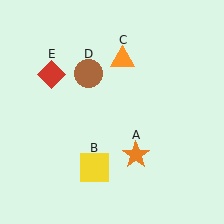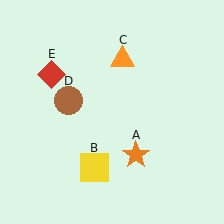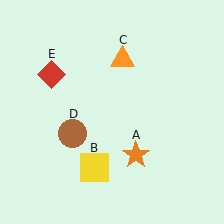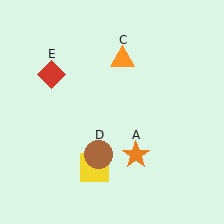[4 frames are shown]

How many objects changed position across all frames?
1 object changed position: brown circle (object D).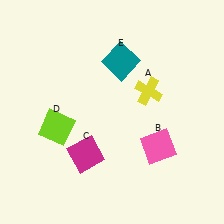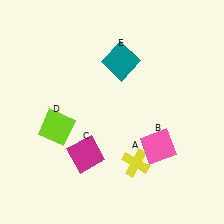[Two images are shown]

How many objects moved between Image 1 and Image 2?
1 object moved between the two images.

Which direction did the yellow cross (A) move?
The yellow cross (A) moved down.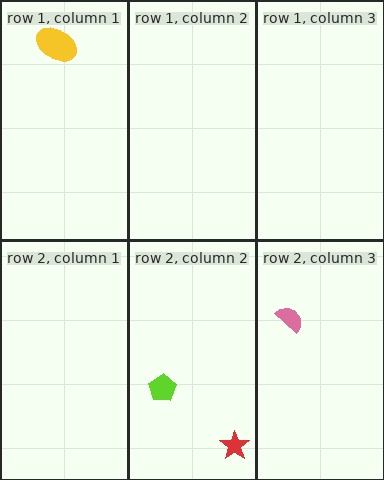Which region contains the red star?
The row 2, column 2 region.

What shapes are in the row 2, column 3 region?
The pink semicircle.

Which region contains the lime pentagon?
The row 2, column 2 region.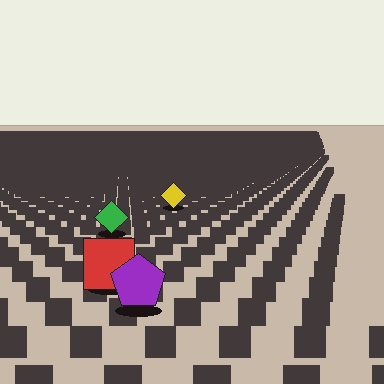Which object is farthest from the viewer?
The yellow diamond is farthest from the viewer. It appears smaller and the ground texture around it is denser.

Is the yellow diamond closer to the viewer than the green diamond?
No. The green diamond is closer — you can tell from the texture gradient: the ground texture is coarser near it.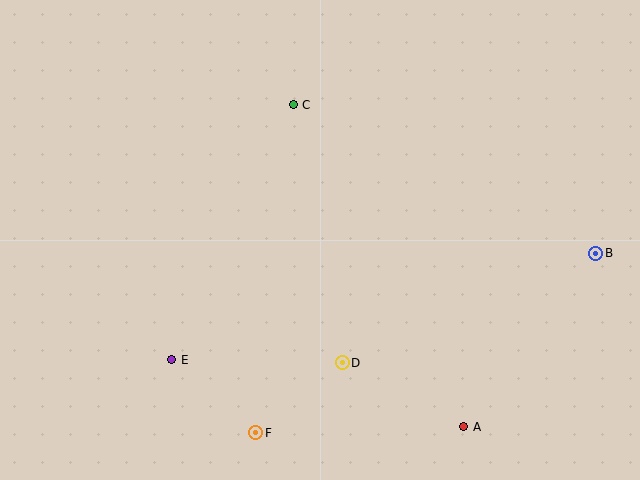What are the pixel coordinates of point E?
Point E is at (172, 360).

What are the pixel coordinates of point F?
Point F is at (256, 433).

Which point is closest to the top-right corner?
Point B is closest to the top-right corner.